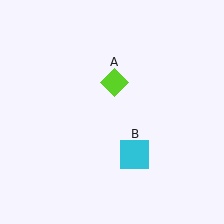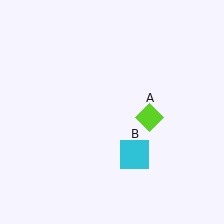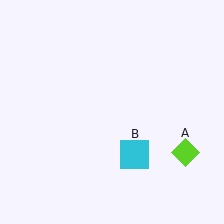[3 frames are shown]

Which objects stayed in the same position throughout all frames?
Cyan square (object B) remained stationary.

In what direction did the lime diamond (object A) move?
The lime diamond (object A) moved down and to the right.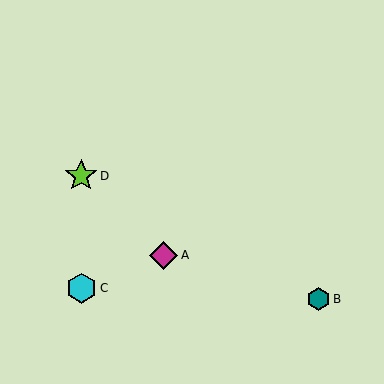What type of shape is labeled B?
Shape B is a teal hexagon.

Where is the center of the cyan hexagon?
The center of the cyan hexagon is at (82, 288).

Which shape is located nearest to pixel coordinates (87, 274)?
The cyan hexagon (labeled C) at (82, 288) is nearest to that location.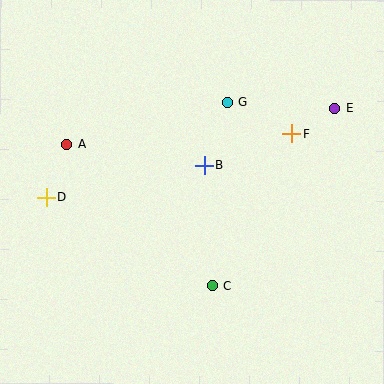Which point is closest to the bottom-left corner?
Point D is closest to the bottom-left corner.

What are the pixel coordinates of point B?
Point B is at (204, 165).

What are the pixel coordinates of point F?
Point F is at (292, 134).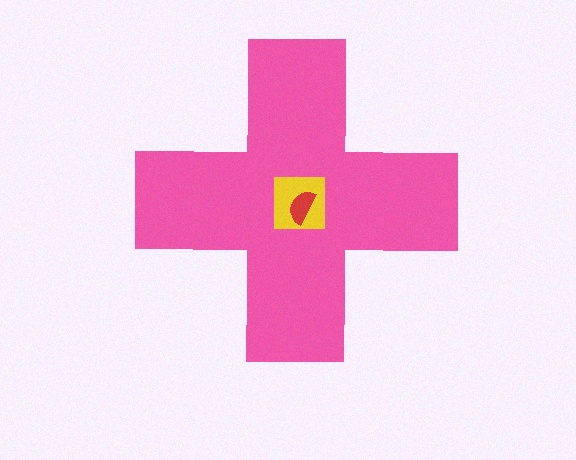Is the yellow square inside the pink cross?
Yes.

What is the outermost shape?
The pink cross.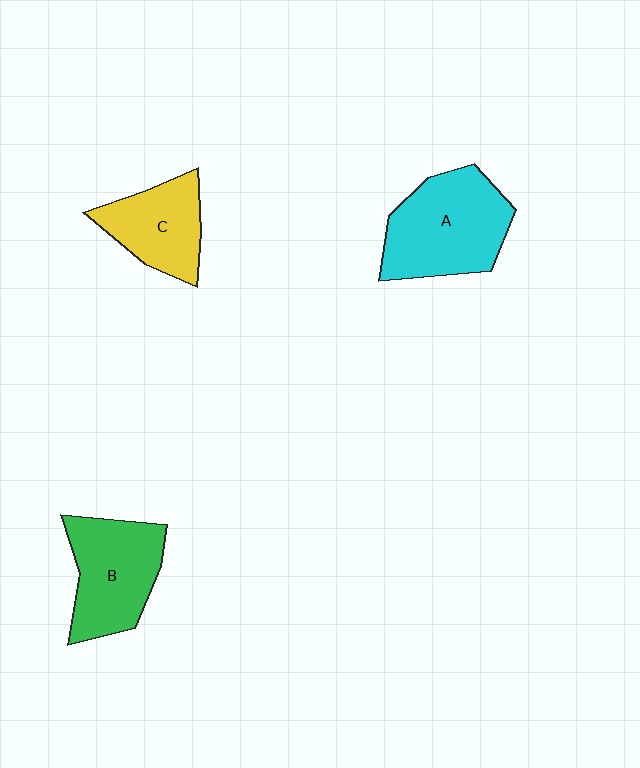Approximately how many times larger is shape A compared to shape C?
Approximately 1.5 times.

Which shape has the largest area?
Shape A (cyan).